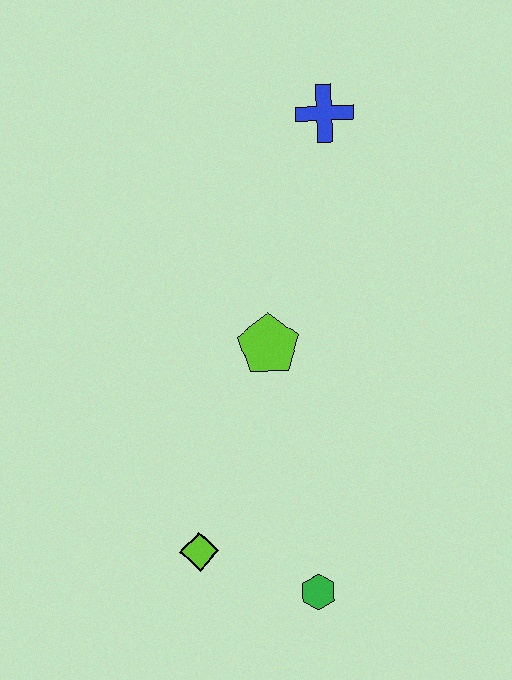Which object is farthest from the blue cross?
The green hexagon is farthest from the blue cross.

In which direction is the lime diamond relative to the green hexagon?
The lime diamond is to the left of the green hexagon.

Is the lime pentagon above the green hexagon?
Yes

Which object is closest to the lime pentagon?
The lime diamond is closest to the lime pentagon.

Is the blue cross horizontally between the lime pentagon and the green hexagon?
No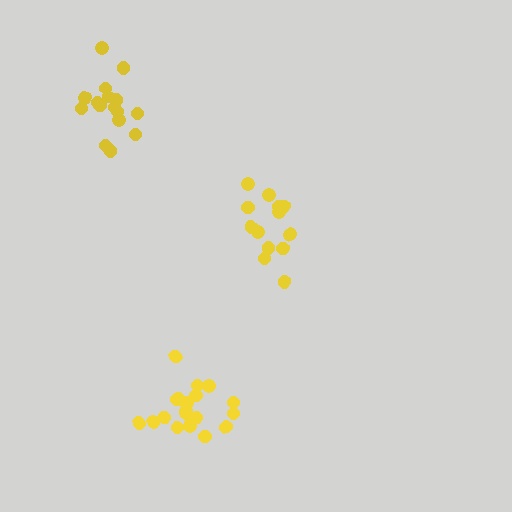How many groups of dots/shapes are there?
There are 3 groups.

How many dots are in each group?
Group 1: 13 dots, Group 2: 16 dots, Group 3: 19 dots (48 total).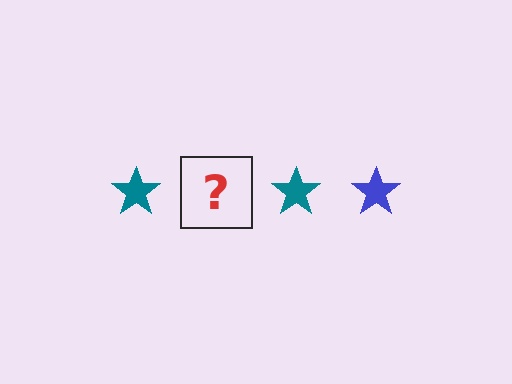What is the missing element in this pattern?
The missing element is a blue star.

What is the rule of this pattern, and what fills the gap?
The rule is that the pattern cycles through teal, blue stars. The gap should be filled with a blue star.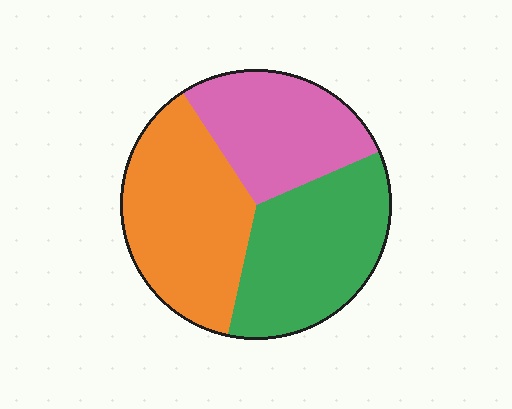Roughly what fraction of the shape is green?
Green takes up about one third (1/3) of the shape.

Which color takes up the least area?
Pink, at roughly 30%.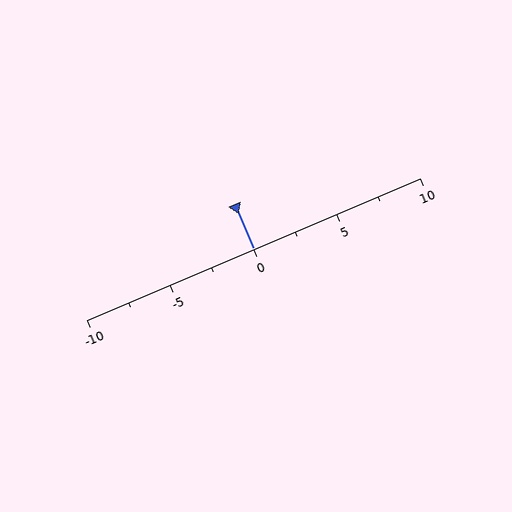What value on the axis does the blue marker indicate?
The marker indicates approximately 0.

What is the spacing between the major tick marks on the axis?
The major ticks are spaced 5 apart.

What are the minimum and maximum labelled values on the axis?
The axis runs from -10 to 10.